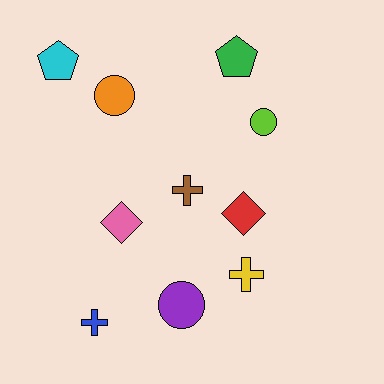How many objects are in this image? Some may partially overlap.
There are 10 objects.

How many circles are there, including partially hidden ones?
There are 3 circles.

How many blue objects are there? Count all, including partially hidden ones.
There is 1 blue object.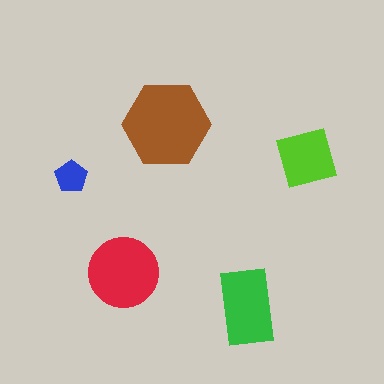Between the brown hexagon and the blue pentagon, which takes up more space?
The brown hexagon.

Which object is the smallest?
The blue pentagon.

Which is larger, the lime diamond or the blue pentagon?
The lime diamond.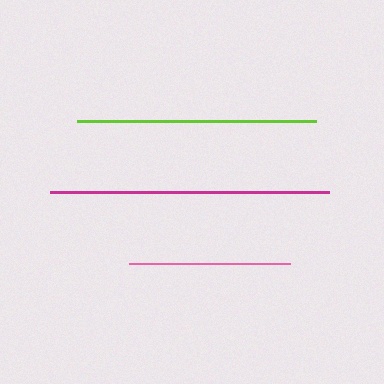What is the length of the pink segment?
The pink segment is approximately 161 pixels long.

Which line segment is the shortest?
The pink line is the shortest at approximately 161 pixels.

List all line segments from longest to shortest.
From longest to shortest: magenta, lime, pink.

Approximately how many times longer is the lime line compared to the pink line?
The lime line is approximately 1.5 times the length of the pink line.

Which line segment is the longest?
The magenta line is the longest at approximately 279 pixels.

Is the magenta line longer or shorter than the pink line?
The magenta line is longer than the pink line.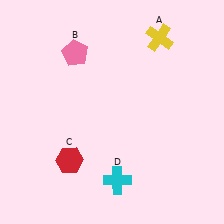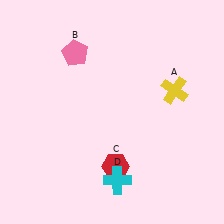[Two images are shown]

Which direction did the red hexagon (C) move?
The red hexagon (C) moved right.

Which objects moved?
The objects that moved are: the yellow cross (A), the red hexagon (C).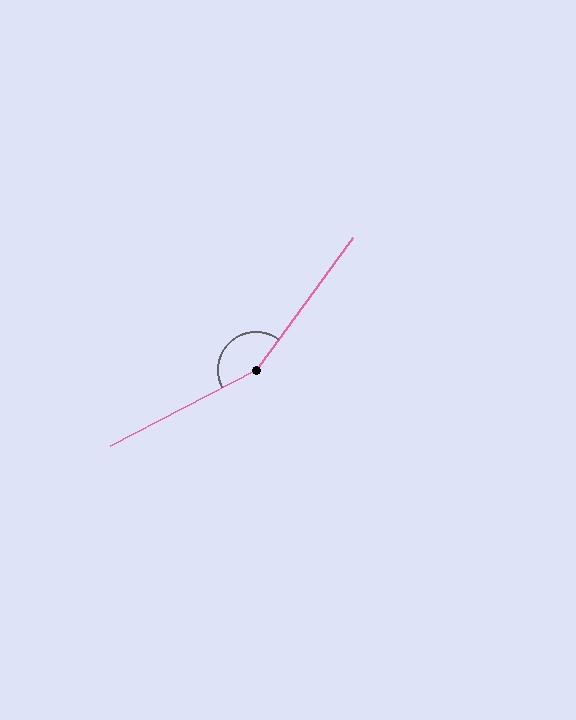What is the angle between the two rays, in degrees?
Approximately 154 degrees.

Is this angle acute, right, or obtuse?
It is obtuse.